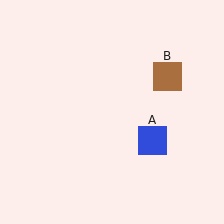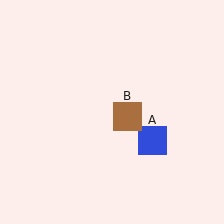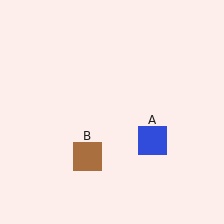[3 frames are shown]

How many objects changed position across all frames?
1 object changed position: brown square (object B).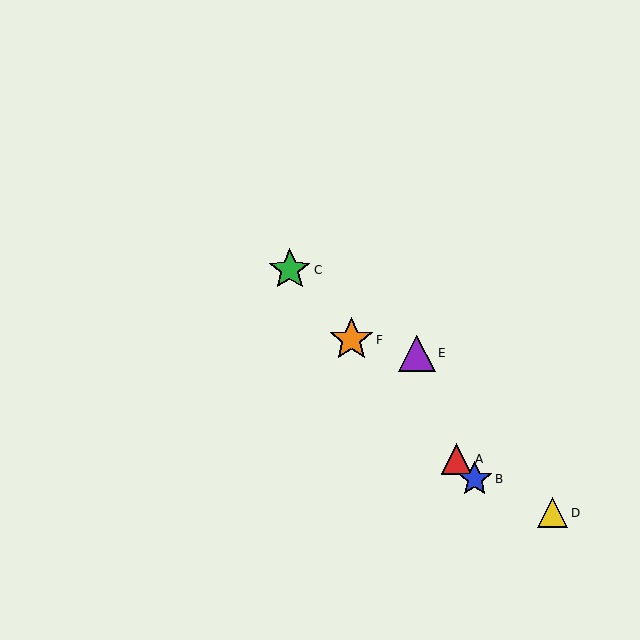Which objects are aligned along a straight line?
Objects A, B, C, F are aligned along a straight line.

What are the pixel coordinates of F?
Object F is at (351, 340).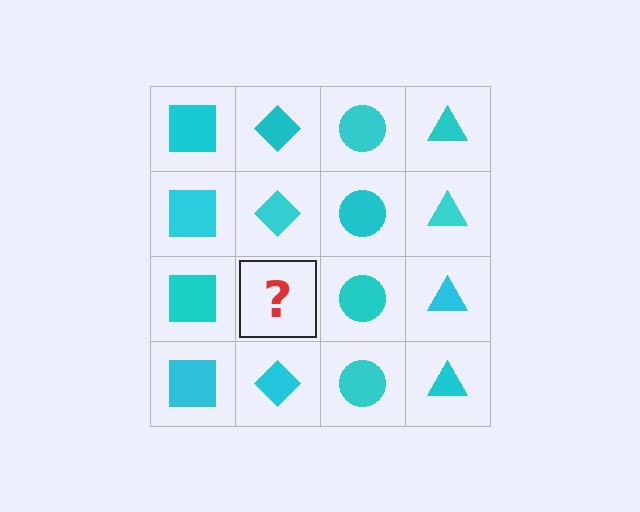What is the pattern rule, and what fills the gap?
The rule is that each column has a consistent shape. The gap should be filled with a cyan diamond.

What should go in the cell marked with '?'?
The missing cell should contain a cyan diamond.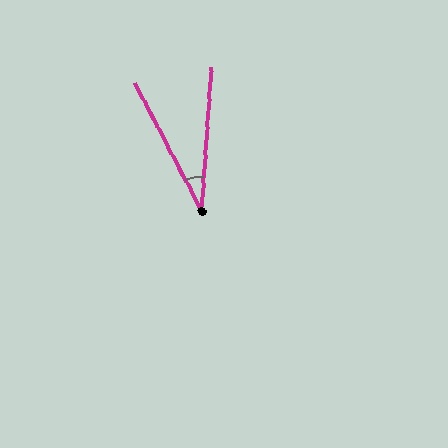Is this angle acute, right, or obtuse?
It is acute.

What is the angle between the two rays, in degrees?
Approximately 31 degrees.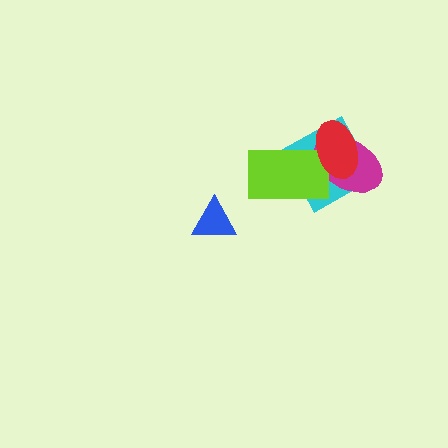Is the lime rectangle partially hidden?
Yes, it is partially covered by another shape.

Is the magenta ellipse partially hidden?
Yes, it is partially covered by another shape.